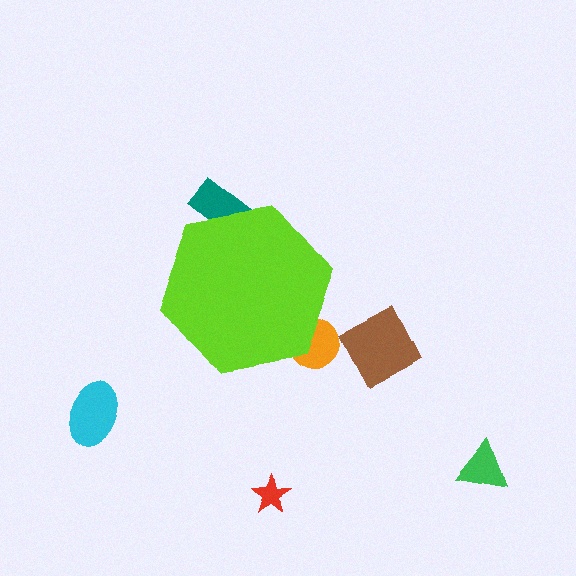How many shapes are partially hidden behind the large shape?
2 shapes are partially hidden.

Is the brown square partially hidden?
No, the brown square is fully visible.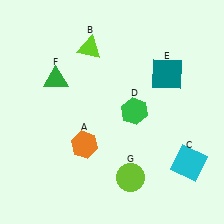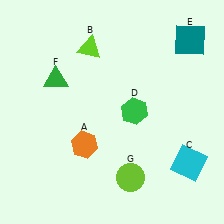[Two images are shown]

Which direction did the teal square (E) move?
The teal square (E) moved up.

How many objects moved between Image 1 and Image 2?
1 object moved between the two images.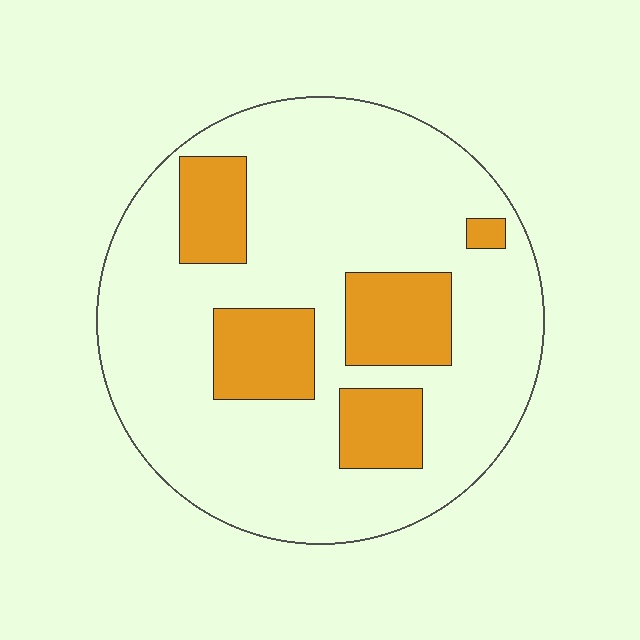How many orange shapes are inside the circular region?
5.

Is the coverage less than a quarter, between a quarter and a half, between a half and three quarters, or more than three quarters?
Less than a quarter.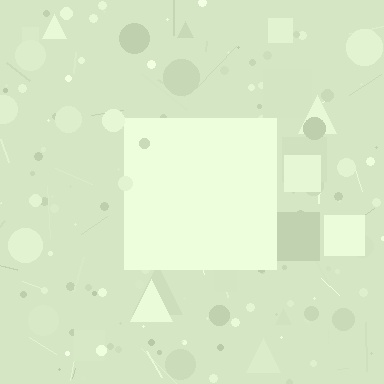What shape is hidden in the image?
A square is hidden in the image.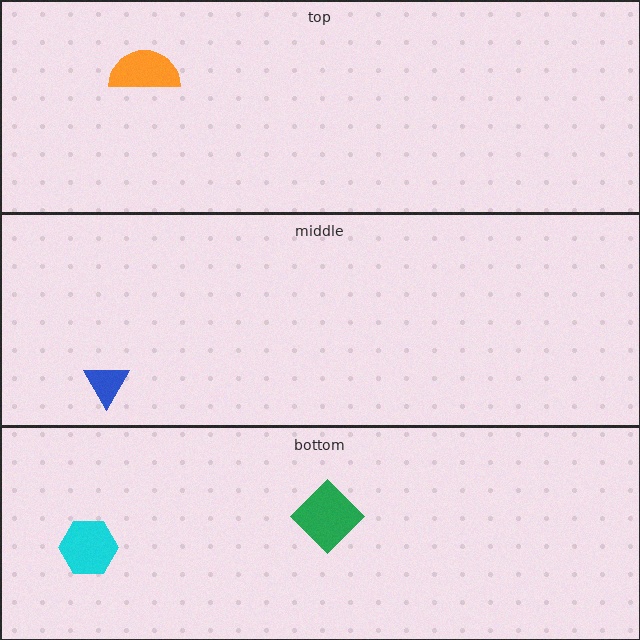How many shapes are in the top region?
1.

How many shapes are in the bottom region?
2.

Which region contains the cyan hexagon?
The bottom region.